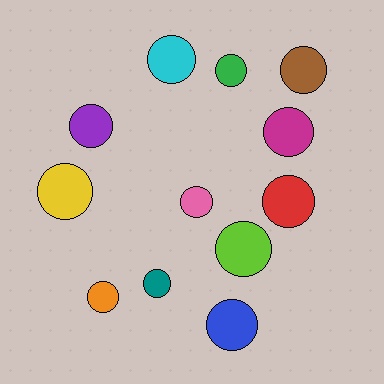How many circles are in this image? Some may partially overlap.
There are 12 circles.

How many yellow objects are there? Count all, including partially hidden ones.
There is 1 yellow object.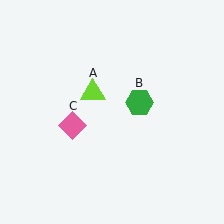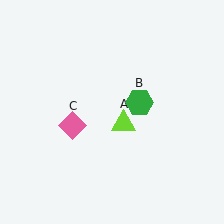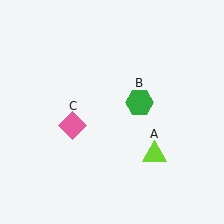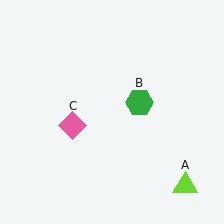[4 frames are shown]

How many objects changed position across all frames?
1 object changed position: lime triangle (object A).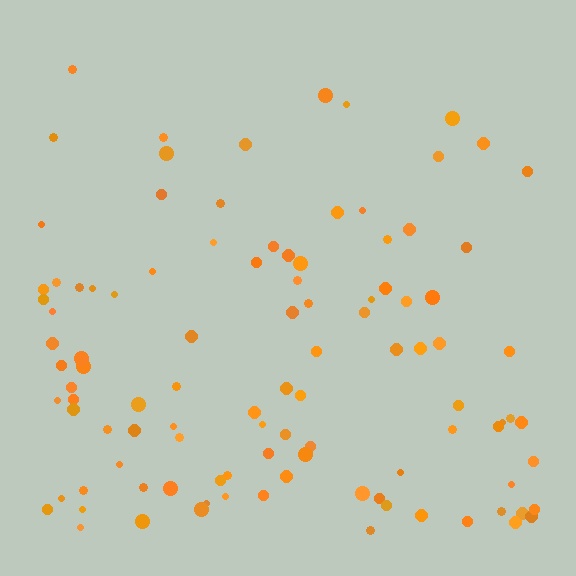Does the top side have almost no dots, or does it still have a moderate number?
Still a moderate number, just noticeably fewer than the bottom.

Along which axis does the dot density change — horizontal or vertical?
Vertical.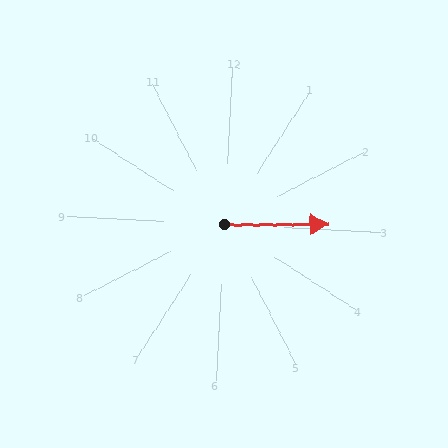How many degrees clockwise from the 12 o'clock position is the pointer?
Approximately 87 degrees.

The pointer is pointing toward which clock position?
Roughly 3 o'clock.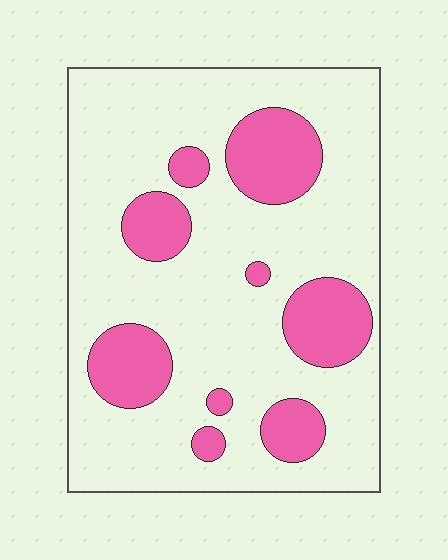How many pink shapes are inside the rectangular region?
9.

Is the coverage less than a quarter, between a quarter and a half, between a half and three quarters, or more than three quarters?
Less than a quarter.